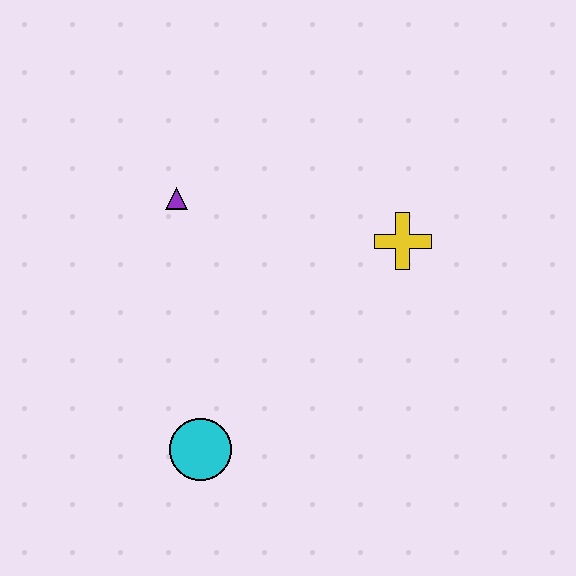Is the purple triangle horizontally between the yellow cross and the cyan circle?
No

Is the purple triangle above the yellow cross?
Yes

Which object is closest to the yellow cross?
The purple triangle is closest to the yellow cross.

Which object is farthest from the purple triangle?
The cyan circle is farthest from the purple triangle.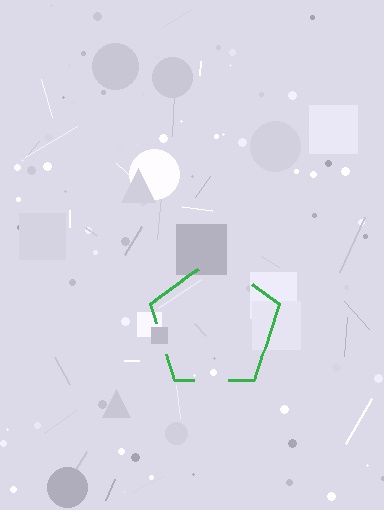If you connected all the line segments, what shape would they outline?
They would outline a pentagon.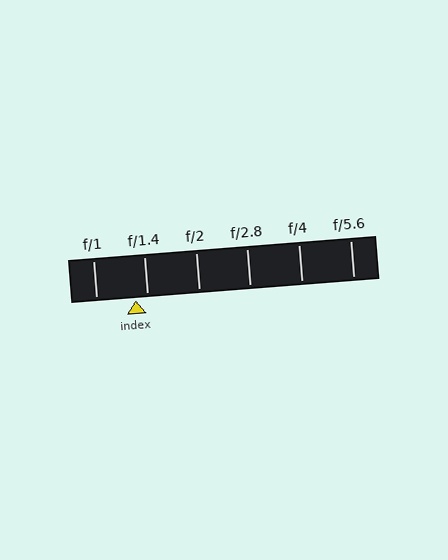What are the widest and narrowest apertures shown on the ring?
The widest aperture shown is f/1 and the narrowest is f/5.6.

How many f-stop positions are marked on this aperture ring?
There are 6 f-stop positions marked.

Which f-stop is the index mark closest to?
The index mark is closest to f/1.4.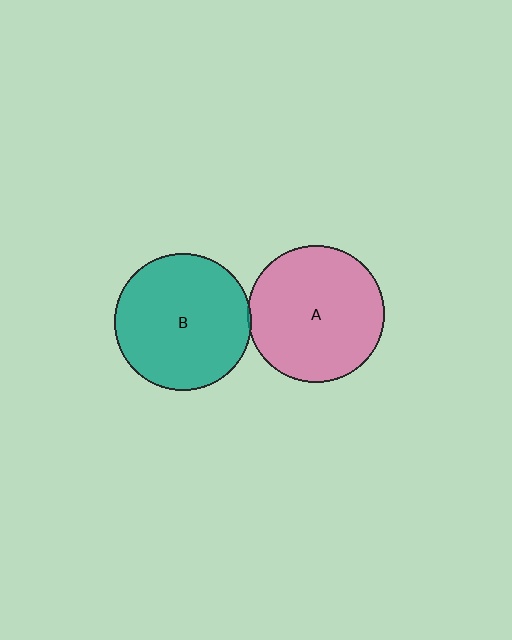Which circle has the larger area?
Circle B (teal).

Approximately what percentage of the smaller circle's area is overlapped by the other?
Approximately 5%.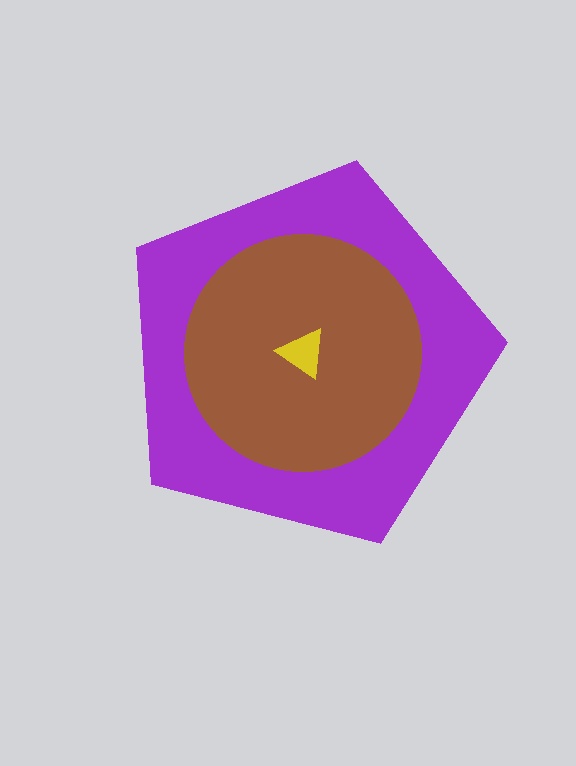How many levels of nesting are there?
3.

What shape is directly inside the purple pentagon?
The brown circle.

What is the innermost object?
The yellow triangle.